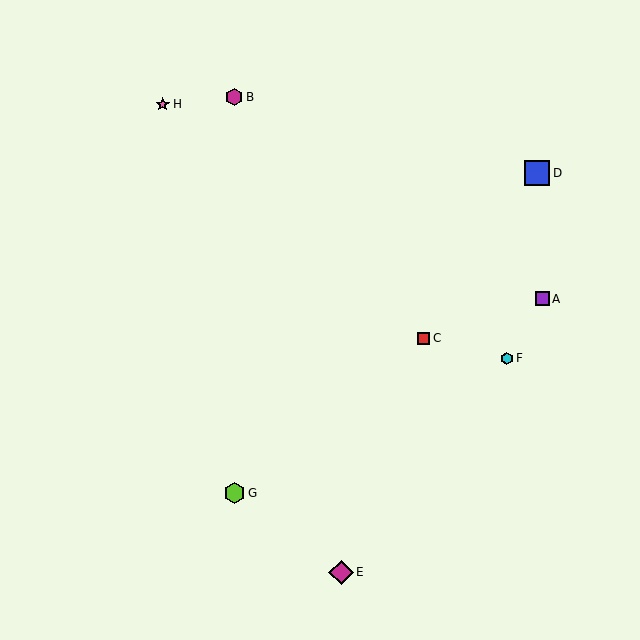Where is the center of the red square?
The center of the red square is at (424, 338).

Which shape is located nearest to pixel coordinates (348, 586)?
The magenta diamond (labeled E) at (341, 572) is nearest to that location.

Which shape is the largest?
The blue square (labeled D) is the largest.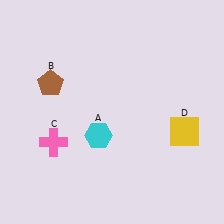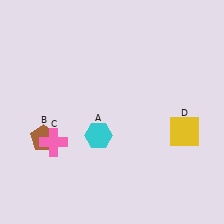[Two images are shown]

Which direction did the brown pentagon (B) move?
The brown pentagon (B) moved down.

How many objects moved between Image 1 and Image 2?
1 object moved between the two images.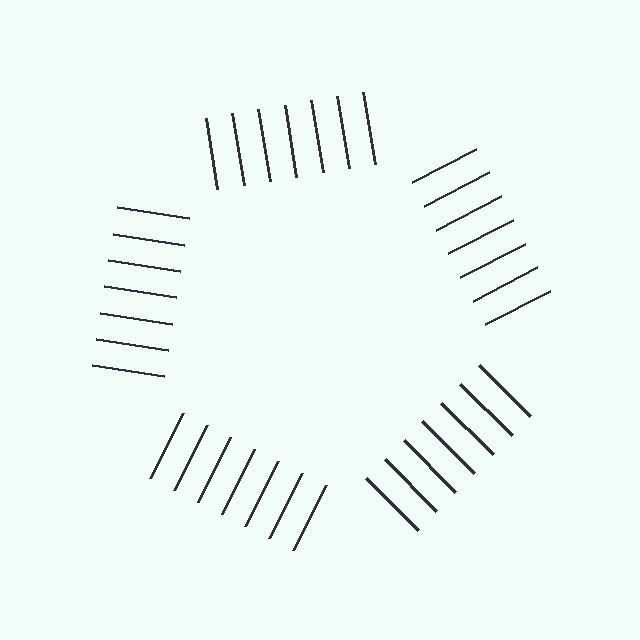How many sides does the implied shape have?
5 sides — the line-ends trace a pentagon.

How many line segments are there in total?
35 — 7 along each of the 5 edges.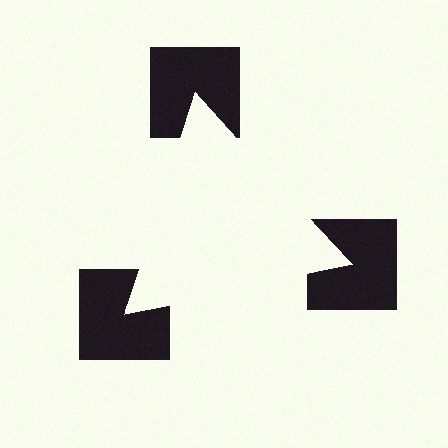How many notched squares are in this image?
There are 3 — one at each vertex of the illusory triangle.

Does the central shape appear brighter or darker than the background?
It typically appears slightly brighter than the background, even though no actual brightness change is drawn.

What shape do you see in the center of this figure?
An illusory triangle — its edges are inferred from the aligned wedge cuts in the notched squares, not physically drawn.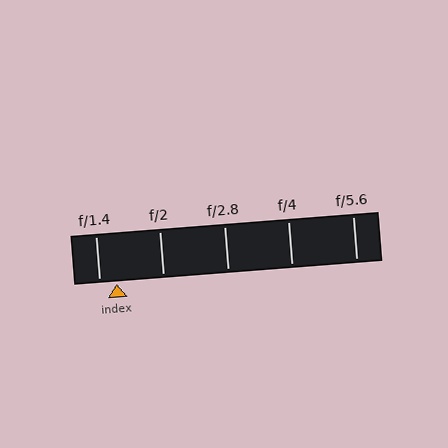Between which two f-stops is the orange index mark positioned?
The index mark is between f/1.4 and f/2.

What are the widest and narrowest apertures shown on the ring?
The widest aperture shown is f/1.4 and the narrowest is f/5.6.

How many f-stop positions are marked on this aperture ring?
There are 5 f-stop positions marked.